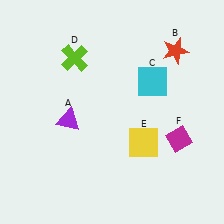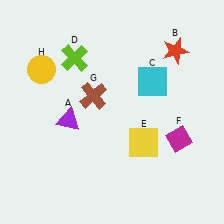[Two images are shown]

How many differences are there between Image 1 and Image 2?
There are 2 differences between the two images.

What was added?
A brown cross (G), a yellow circle (H) were added in Image 2.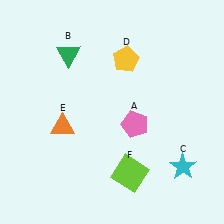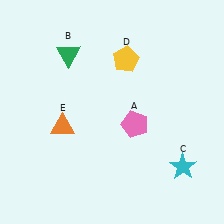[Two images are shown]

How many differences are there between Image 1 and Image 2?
There is 1 difference between the two images.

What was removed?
The lime square (F) was removed in Image 2.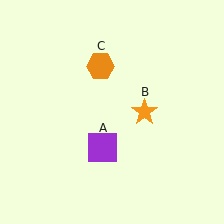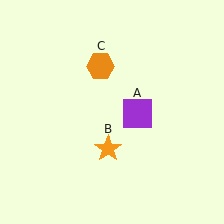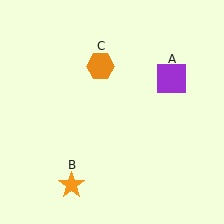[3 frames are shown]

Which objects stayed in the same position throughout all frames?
Orange hexagon (object C) remained stationary.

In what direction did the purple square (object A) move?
The purple square (object A) moved up and to the right.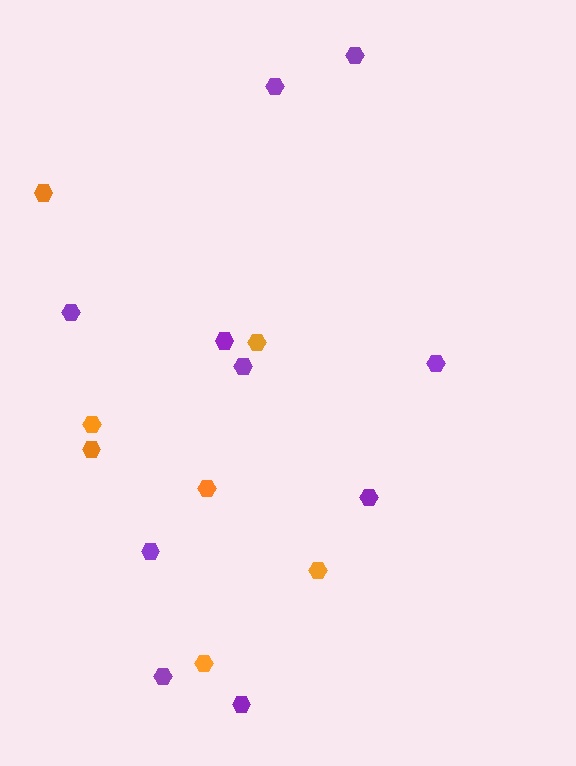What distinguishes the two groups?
There are 2 groups: one group of purple hexagons (10) and one group of orange hexagons (7).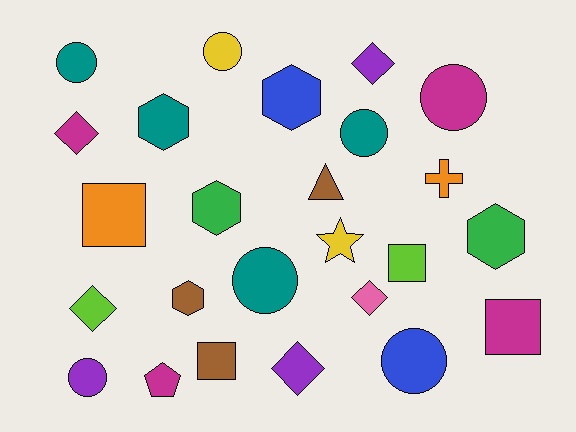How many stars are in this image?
There is 1 star.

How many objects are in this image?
There are 25 objects.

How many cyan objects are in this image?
There are no cyan objects.